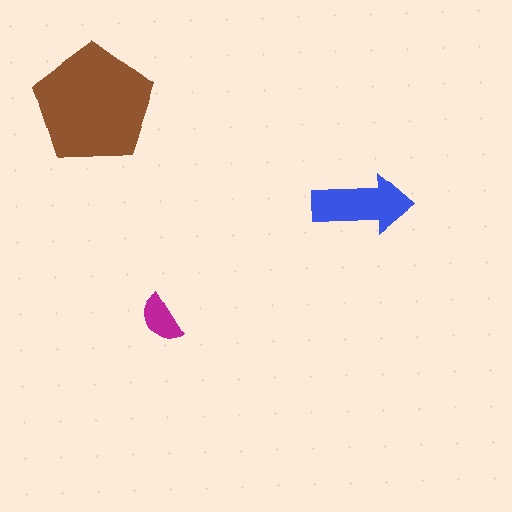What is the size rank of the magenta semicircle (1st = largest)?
3rd.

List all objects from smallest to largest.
The magenta semicircle, the blue arrow, the brown pentagon.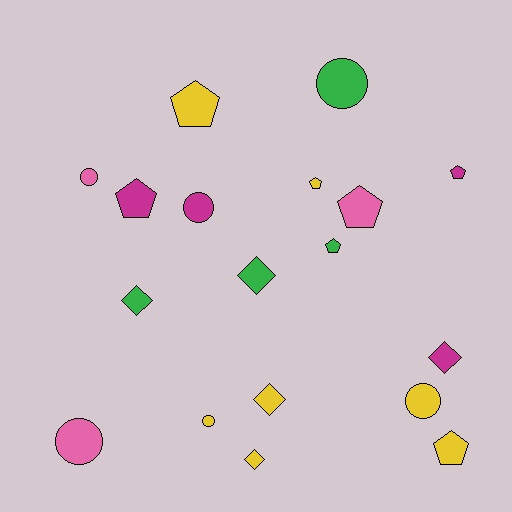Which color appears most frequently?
Yellow, with 7 objects.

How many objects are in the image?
There are 18 objects.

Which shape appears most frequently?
Pentagon, with 7 objects.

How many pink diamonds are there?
There are no pink diamonds.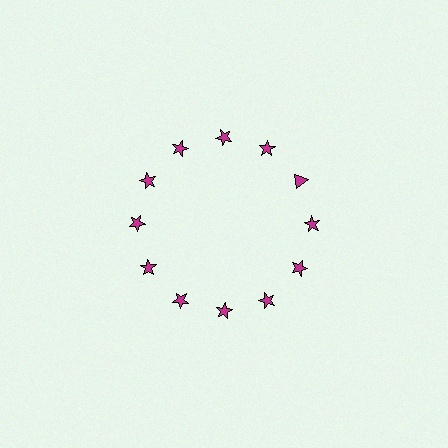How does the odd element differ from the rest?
It has a different shape: triangle instead of star.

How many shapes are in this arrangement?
There are 12 shapes arranged in a ring pattern.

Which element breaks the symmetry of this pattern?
The magenta triangle at roughly the 2 o'clock position breaks the symmetry. All other shapes are magenta stars.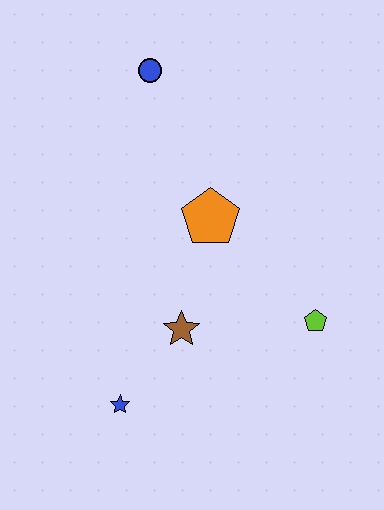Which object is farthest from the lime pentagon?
The blue circle is farthest from the lime pentagon.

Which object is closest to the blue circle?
The orange pentagon is closest to the blue circle.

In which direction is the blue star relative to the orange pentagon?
The blue star is below the orange pentagon.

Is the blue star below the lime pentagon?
Yes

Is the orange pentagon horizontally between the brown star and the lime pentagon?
Yes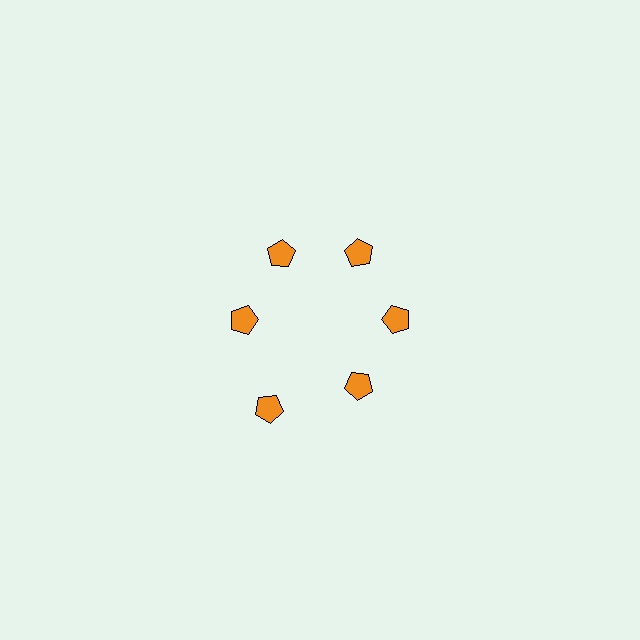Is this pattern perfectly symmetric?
No. The 6 orange pentagons are arranged in a ring, but one element near the 7 o'clock position is pushed outward from the center, breaking the 6-fold rotational symmetry.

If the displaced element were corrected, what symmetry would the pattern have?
It would have 6-fold rotational symmetry — the pattern would map onto itself every 60 degrees.